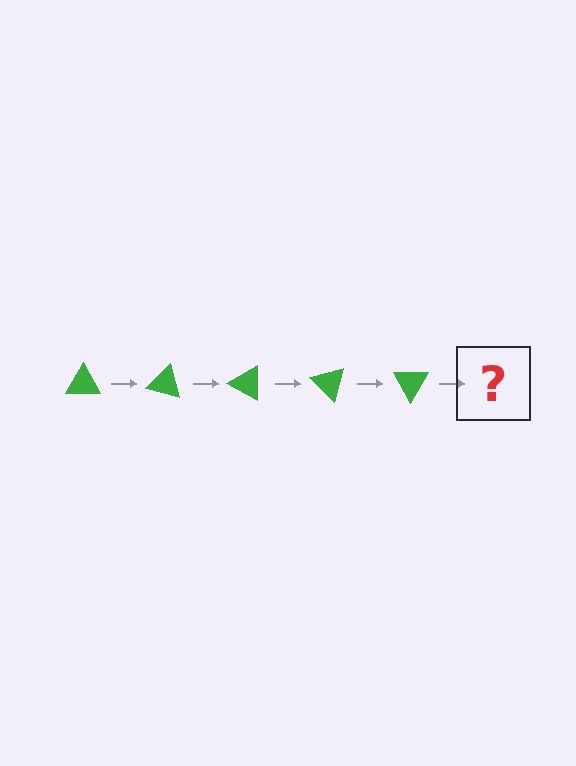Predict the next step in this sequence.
The next step is a green triangle rotated 75 degrees.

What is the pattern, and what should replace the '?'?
The pattern is that the triangle rotates 15 degrees each step. The '?' should be a green triangle rotated 75 degrees.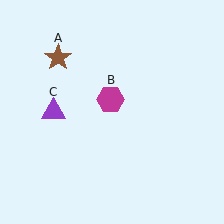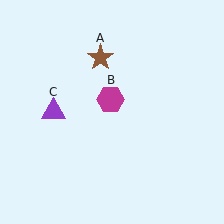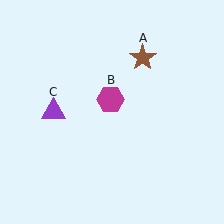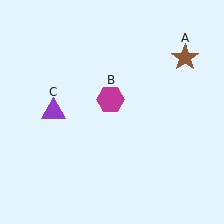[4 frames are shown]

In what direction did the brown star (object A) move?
The brown star (object A) moved right.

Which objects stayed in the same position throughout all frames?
Magenta hexagon (object B) and purple triangle (object C) remained stationary.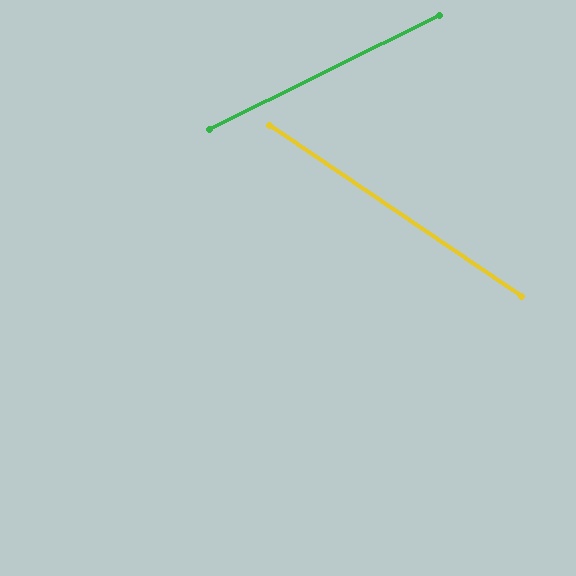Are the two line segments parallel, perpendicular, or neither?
Neither parallel nor perpendicular — they differ by about 61°.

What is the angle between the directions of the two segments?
Approximately 61 degrees.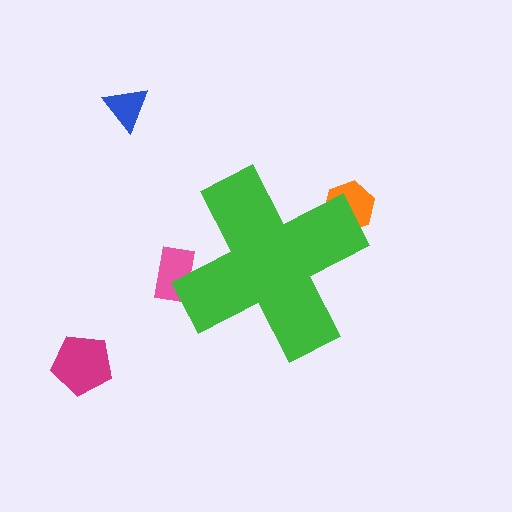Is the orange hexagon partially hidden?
Yes, the orange hexagon is partially hidden behind the green cross.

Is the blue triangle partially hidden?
No, the blue triangle is fully visible.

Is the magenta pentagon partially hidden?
No, the magenta pentagon is fully visible.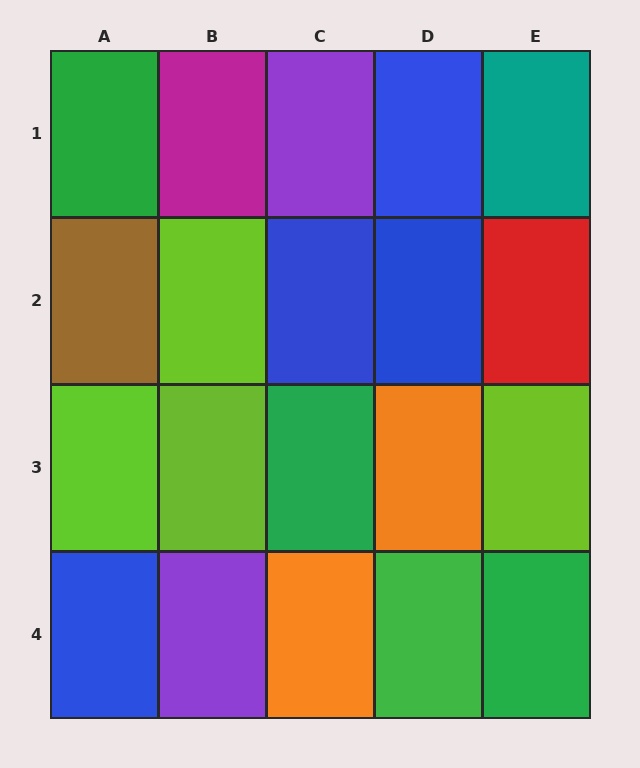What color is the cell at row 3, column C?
Green.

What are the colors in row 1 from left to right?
Green, magenta, purple, blue, teal.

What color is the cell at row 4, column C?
Orange.